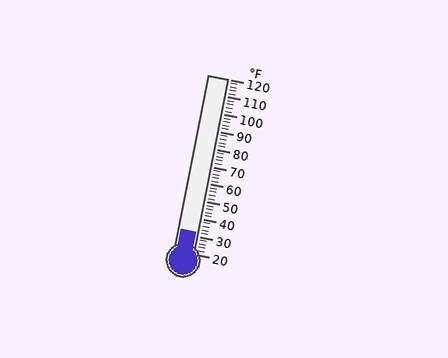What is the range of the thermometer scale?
The thermometer scale ranges from 20°F to 120°F.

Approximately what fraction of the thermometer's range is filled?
The thermometer is filled to approximately 10% of its range.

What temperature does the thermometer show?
The thermometer shows approximately 32°F.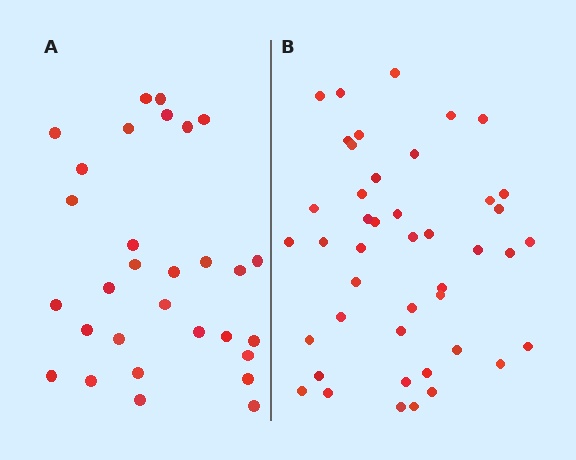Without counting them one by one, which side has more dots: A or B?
Region B (the right region) has more dots.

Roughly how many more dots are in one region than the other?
Region B has approximately 15 more dots than region A.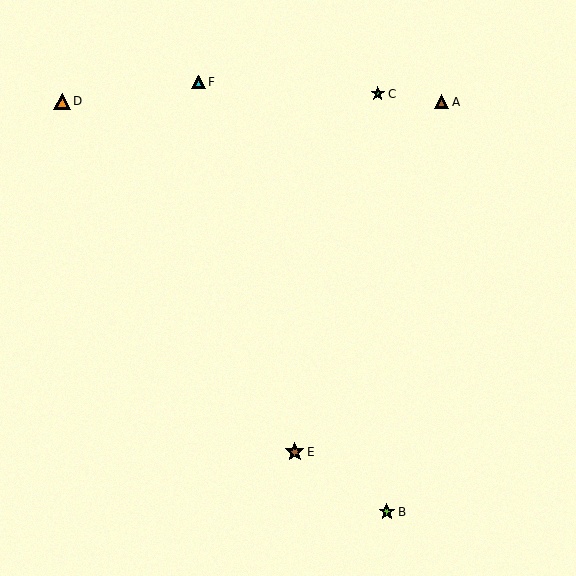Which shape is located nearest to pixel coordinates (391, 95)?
The green star (labeled C) at (378, 94) is nearest to that location.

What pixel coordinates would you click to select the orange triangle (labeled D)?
Click at (62, 101) to select the orange triangle D.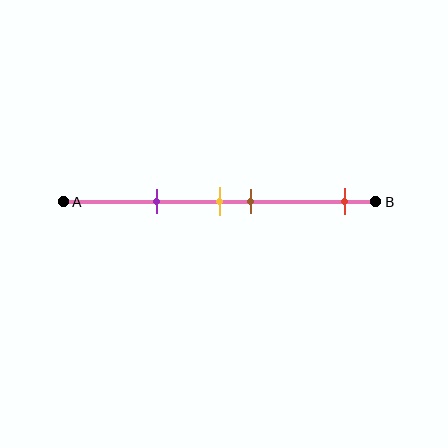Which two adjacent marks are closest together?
The yellow and brown marks are the closest adjacent pair.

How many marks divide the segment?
There are 4 marks dividing the segment.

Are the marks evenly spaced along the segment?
No, the marks are not evenly spaced.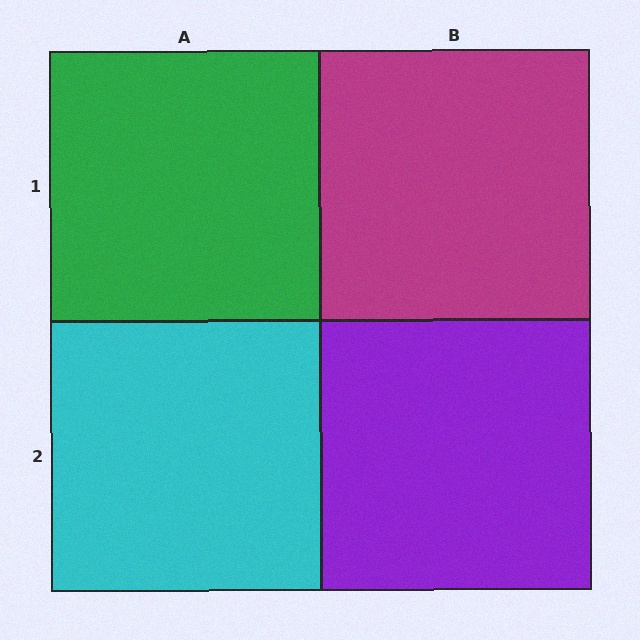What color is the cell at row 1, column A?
Green.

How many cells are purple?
1 cell is purple.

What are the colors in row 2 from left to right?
Cyan, purple.